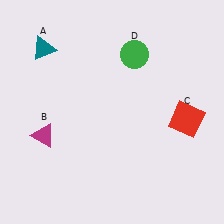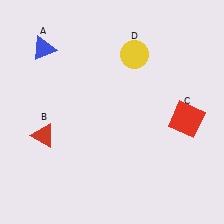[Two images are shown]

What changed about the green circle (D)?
In Image 1, D is green. In Image 2, it changed to yellow.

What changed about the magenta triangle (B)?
In Image 1, B is magenta. In Image 2, it changed to red.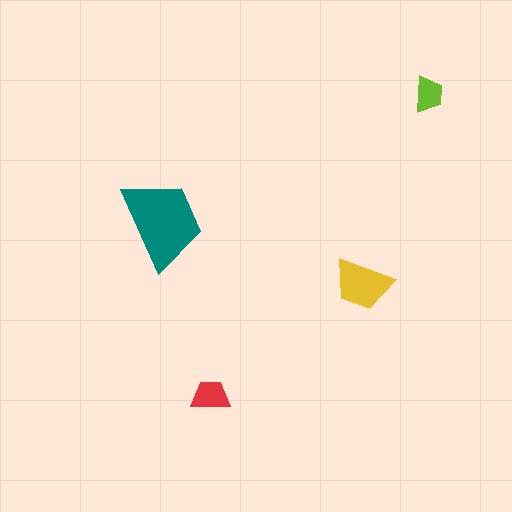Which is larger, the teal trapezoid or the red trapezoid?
The teal one.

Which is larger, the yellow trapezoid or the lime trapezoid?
The yellow one.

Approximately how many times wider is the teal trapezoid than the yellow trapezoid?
About 1.5 times wider.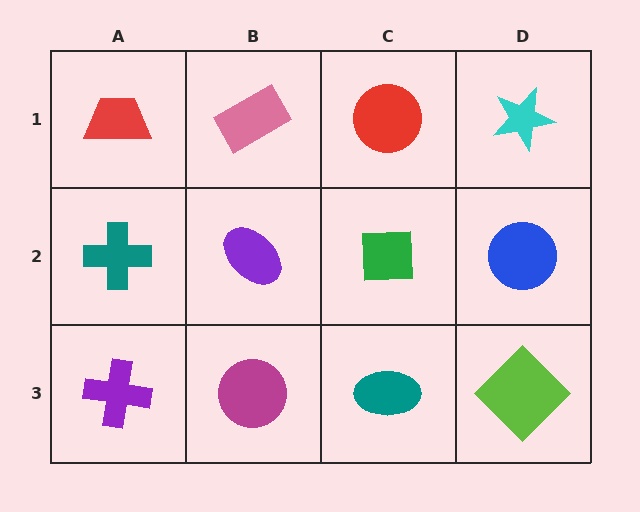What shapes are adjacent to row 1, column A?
A teal cross (row 2, column A), a pink rectangle (row 1, column B).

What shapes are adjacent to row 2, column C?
A red circle (row 1, column C), a teal ellipse (row 3, column C), a purple ellipse (row 2, column B), a blue circle (row 2, column D).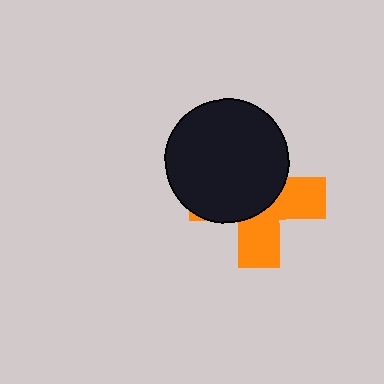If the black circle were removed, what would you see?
You would see the complete orange cross.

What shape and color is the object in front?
The object in front is a black circle.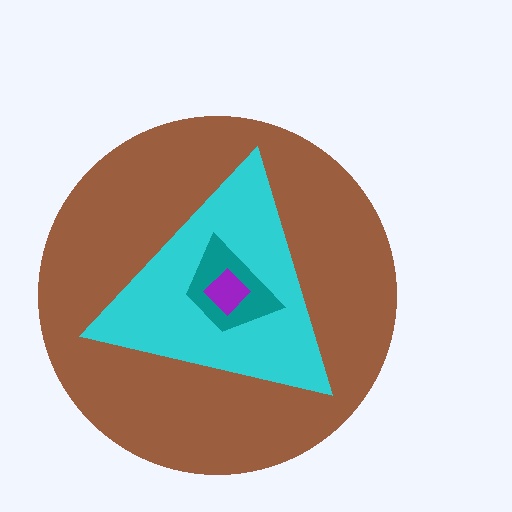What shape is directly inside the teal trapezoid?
The purple diamond.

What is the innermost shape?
The purple diamond.